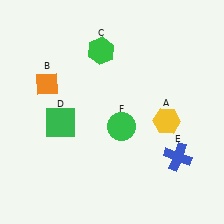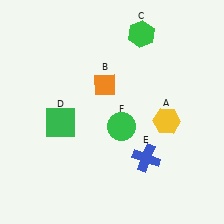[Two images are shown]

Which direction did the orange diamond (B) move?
The orange diamond (B) moved right.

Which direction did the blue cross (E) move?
The blue cross (E) moved left.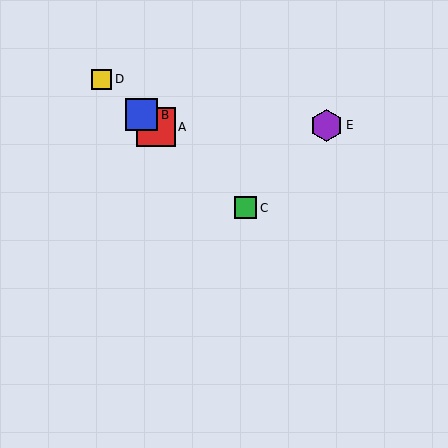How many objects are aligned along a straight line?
4 objects (A, B, C, D) are aligned along a straight line.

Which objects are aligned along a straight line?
Objects A, B, C, D are aligned along a straight line.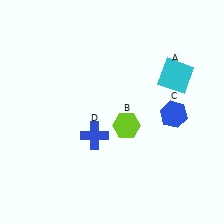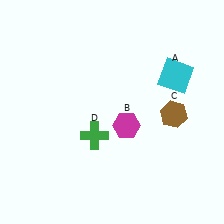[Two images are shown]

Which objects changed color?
B changed from lime to magenta. C changed from blue to brown. D changed from blue to green.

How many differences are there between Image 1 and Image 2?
There are 3 differences between the two images.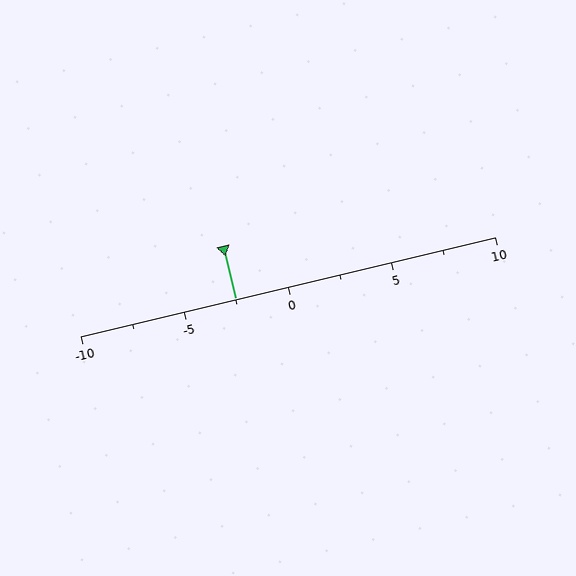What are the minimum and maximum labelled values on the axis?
The axis runs from -10 to 10.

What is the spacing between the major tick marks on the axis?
The major ticks are spaced 5 apart.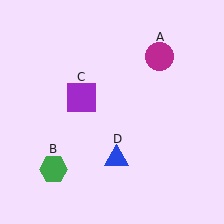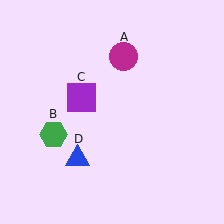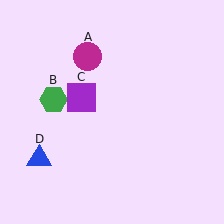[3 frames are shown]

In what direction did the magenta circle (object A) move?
The magenta circle (object A) moved left.